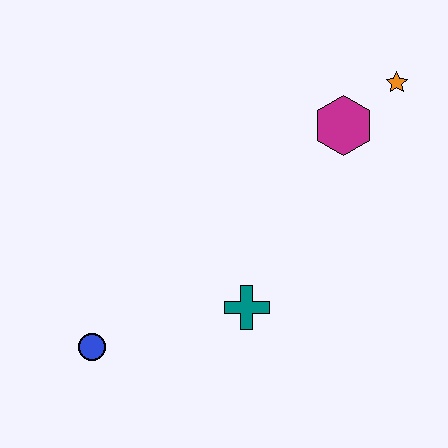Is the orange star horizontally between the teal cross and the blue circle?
No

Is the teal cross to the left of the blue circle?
No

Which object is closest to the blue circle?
The teal cross is closest to the blue circle.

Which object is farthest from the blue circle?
The orange star is farthest from the blue circle.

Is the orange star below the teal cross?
No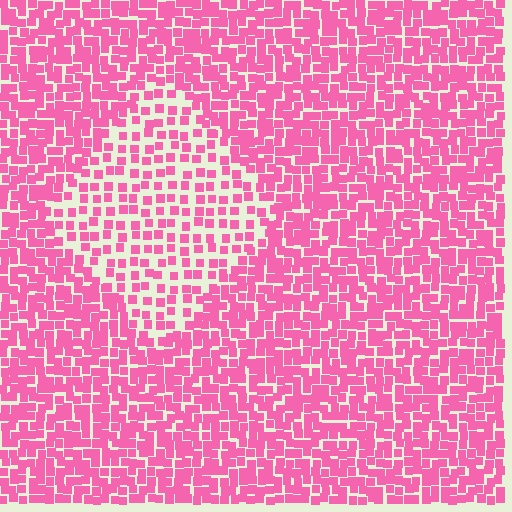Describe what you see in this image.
The image contains small pink elements arranged at two different densities. A diamond-shaped region is visible where the elements are less densely packed than the surrounding area.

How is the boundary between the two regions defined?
The boundary is defined by a change in element density (approximately 2.0x ratio). All elements are the same color, size, and shape.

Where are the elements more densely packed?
The elements are more densely packed outside the diamond boundary.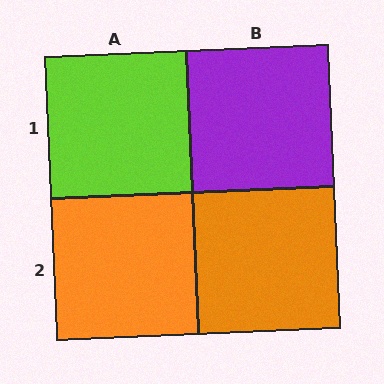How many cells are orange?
2 cells are orange.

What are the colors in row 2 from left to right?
Orange, orange.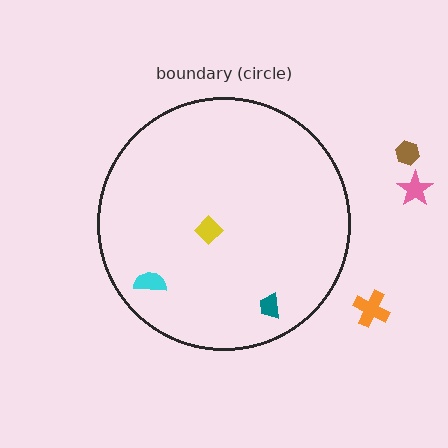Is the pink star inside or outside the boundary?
Outside.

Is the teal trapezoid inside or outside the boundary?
Inside.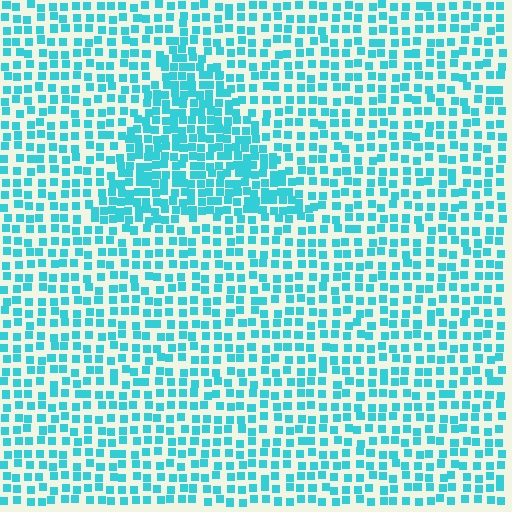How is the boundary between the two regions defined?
The boundary is defined by a change in element density (approximately 1.7x ratio). All elements are the same color, size, and shape.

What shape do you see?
I see a triangle.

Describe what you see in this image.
The image contains small cyan elements arranged at two different densities. A triangle-shaped region is visible where the elements are more densely packed than the surrounding area.